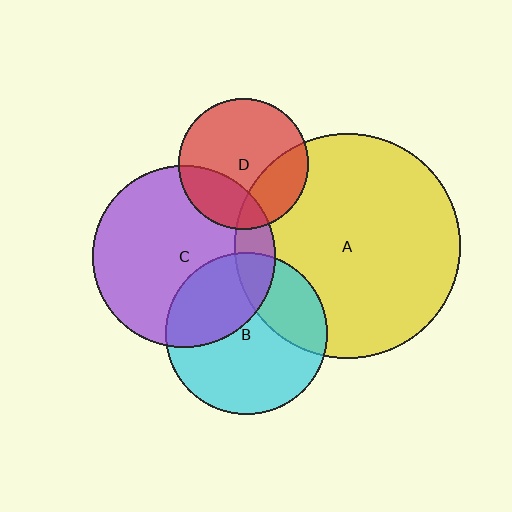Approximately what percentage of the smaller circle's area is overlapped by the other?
Approximately 25%.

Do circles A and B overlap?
Yes.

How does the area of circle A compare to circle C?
Approximately 1.5 times.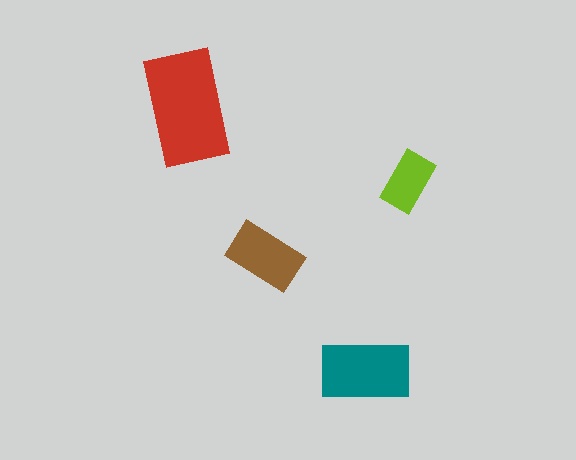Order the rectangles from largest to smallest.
the red one, the teal one, the brown one, the lime one.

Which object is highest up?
The red rectangle is topmost.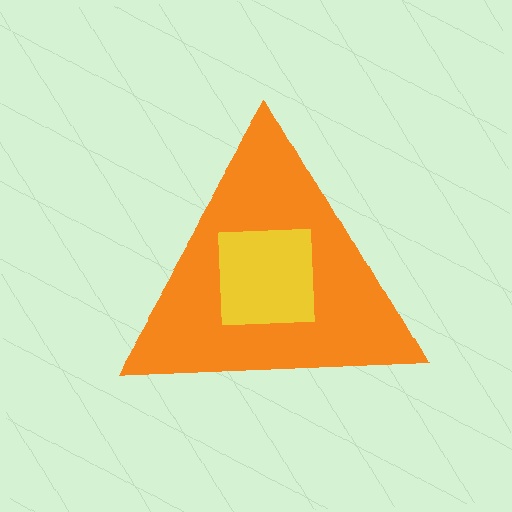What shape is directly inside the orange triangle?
The yellow square.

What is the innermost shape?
The yellow square.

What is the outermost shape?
The orange triangle.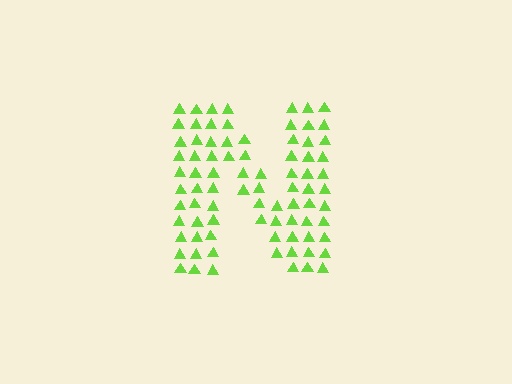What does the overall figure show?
The overall figure shows the letter N.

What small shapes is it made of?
It is made of small triangles.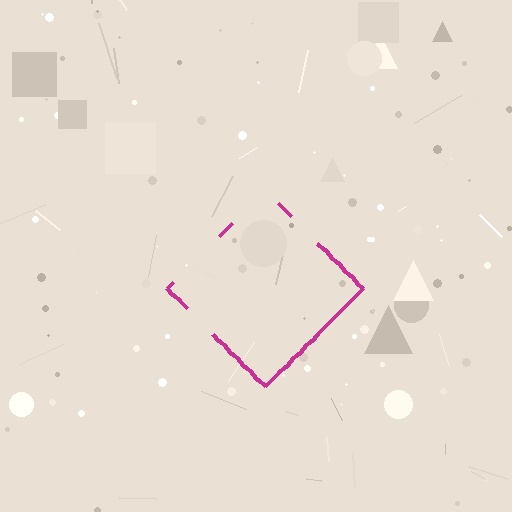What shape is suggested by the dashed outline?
The dashed outline suggests a diamond.